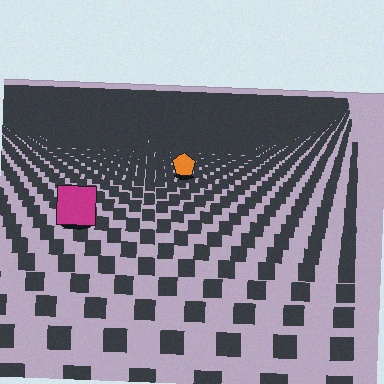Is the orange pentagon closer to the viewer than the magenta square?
No. The magenta square is closer — you can tell from the texture gradient: the ground texture is coarser near it.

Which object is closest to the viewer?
The magenta square is closest. The texture marks near it are larger and more spread out.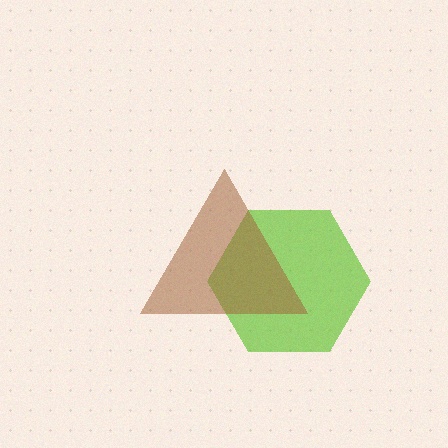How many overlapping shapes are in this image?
There are 2 overlapping shapes in the image.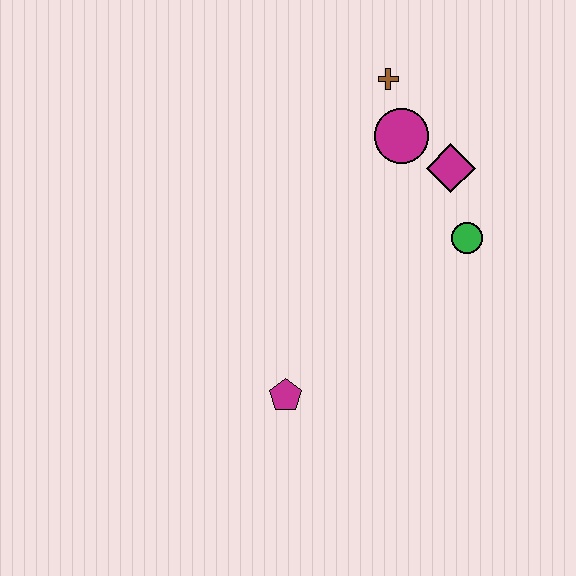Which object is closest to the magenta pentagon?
The green circle is closest to the magenta pentagon.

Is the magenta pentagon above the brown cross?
No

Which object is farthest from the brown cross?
The magenta pentagon is farthest from the brown cross.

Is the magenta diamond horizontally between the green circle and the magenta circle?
Yes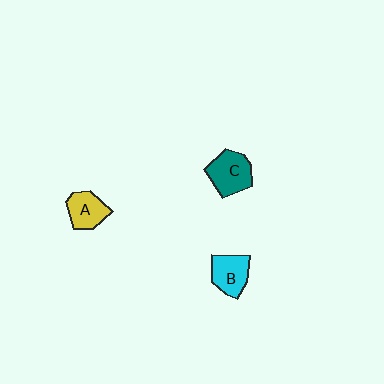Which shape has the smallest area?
Shape A (yellow).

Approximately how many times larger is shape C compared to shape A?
Approximately 1.3 times.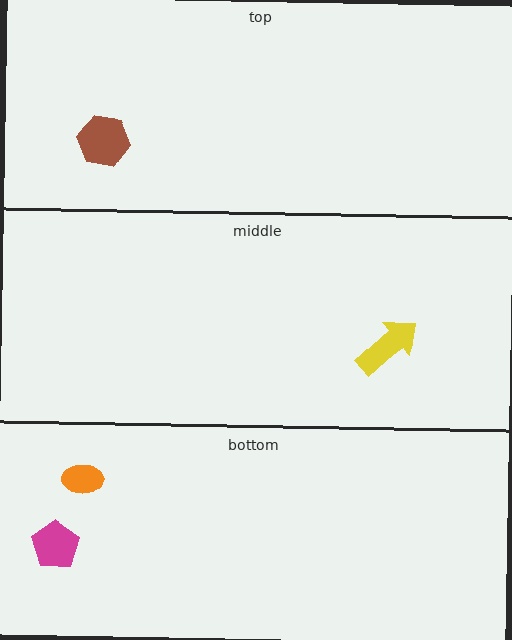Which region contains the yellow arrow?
The middle region.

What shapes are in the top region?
The brown hexagon.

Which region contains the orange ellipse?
The bottom region.